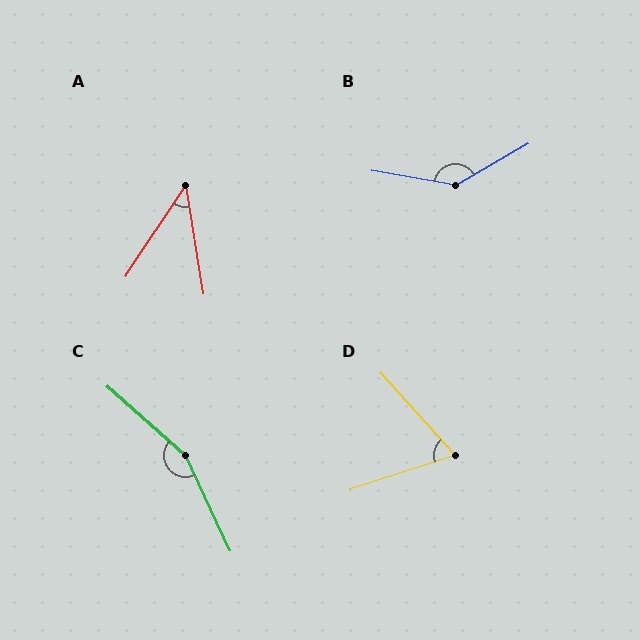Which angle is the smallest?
A, at approximately 43 degrees.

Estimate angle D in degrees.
Approximately 66 degrees.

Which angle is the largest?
C, at approximately 157 degrees.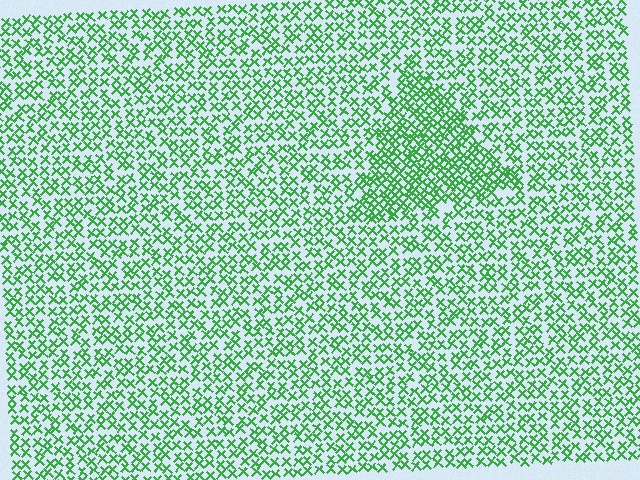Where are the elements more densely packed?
The elements are more densely packed inside the triangle boundary.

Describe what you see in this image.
The image contains small green elements arranged at two different densities. A triangle-shaped region is visible where the elements are more densely packed than the surrounding area.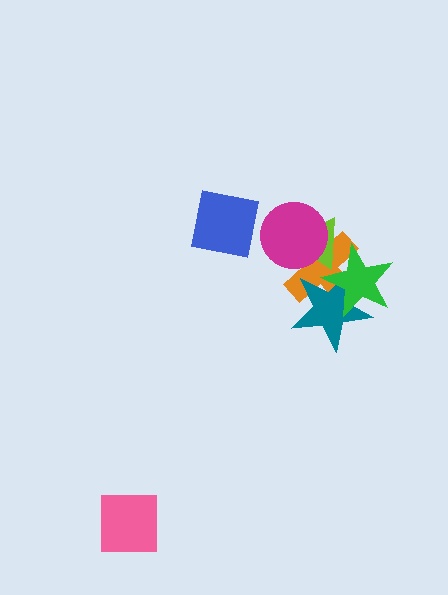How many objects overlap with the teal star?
2 objects overlap with the teal star.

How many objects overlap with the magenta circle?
2 objects overlap with the magenta circle.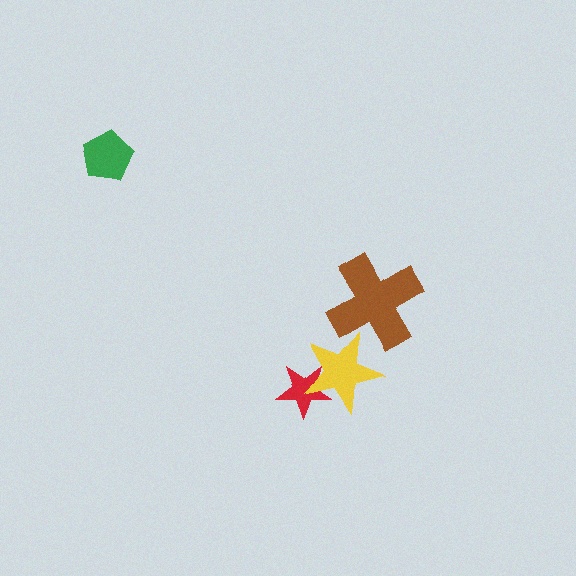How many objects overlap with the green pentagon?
0 objects overlap with the green pentagon.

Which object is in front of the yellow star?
The brown cross is in front of the yellow star.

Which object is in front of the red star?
The yellow star is in front of the red star.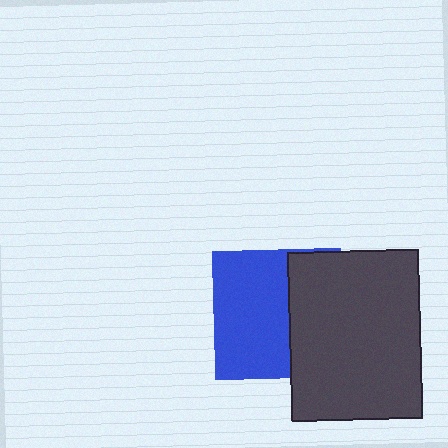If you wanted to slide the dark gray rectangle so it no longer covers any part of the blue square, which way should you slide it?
Slide it right — that is the most direct way to separate the two shapes.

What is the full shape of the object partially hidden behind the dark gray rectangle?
The partially hidden object is a blue square.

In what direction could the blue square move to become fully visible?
The blue square could move left. That would shift it out from behind the dark gray rectangle entirely.